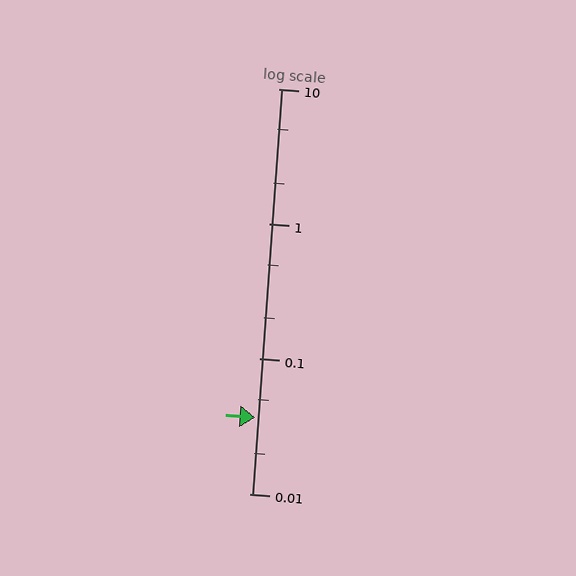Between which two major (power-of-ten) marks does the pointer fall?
The pointer is between 0.01 and 0.1.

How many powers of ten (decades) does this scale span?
The scale spans 3 decades, from 0.01 to 10.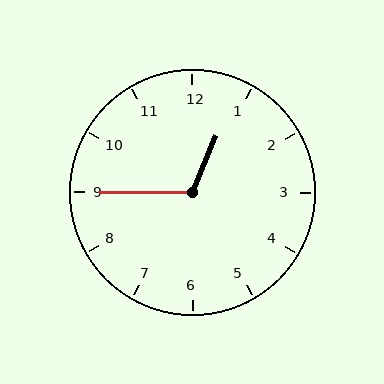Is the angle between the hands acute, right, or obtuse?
It is obtuse.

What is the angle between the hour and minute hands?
Approximately 112 degrees.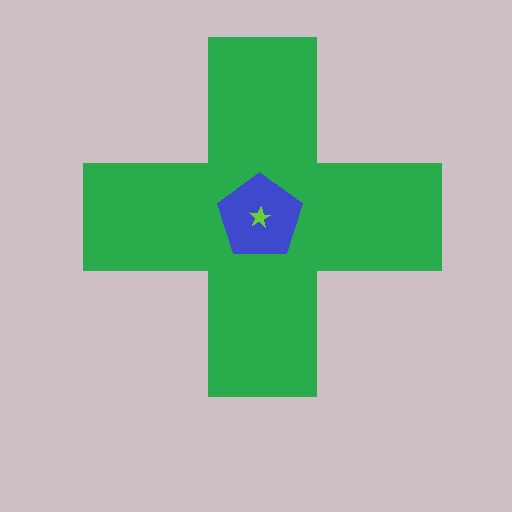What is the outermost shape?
The green cross.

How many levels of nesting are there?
3.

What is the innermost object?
The lime star.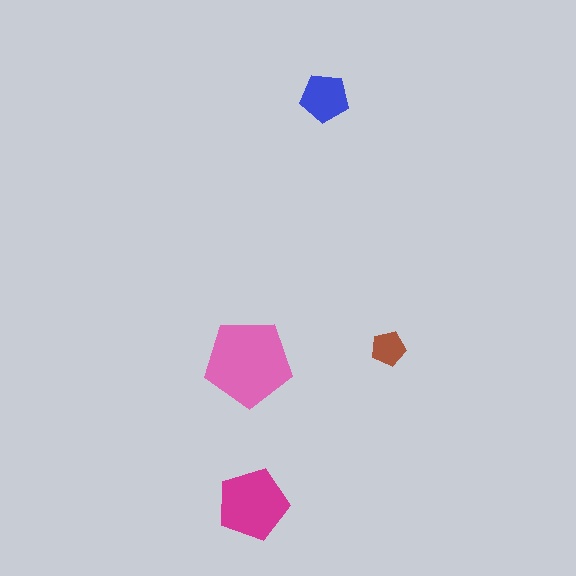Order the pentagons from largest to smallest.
the pink one, the magenta one, the blue one, the brown one.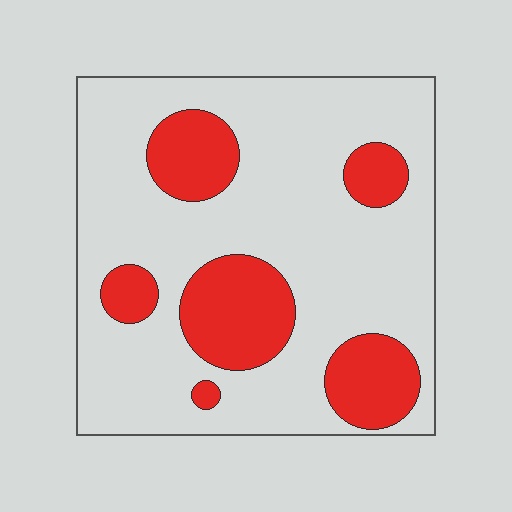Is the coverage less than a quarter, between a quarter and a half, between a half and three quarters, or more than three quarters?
Less than a quarter.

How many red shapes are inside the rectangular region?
6.